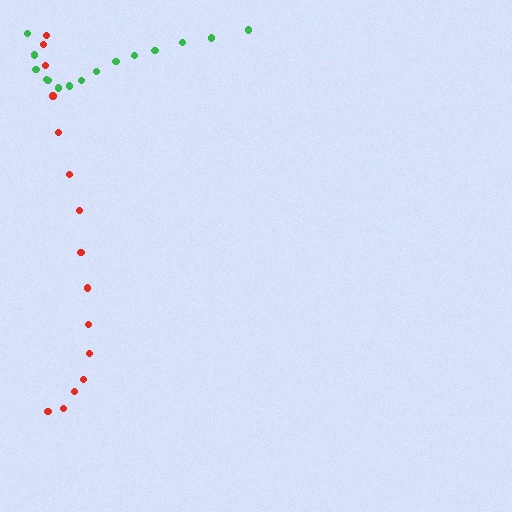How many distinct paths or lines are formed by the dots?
There are 2 distinct paths.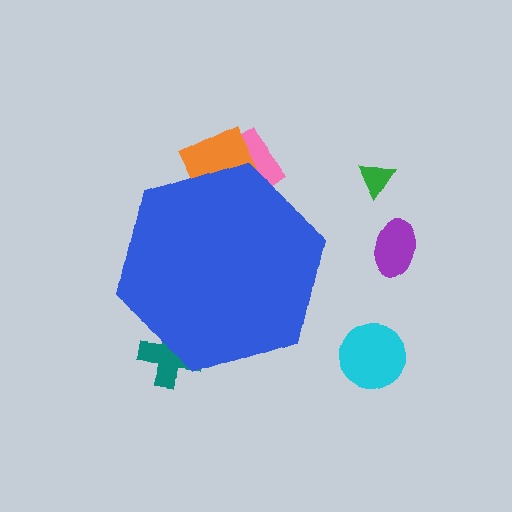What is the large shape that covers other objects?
A blue hexagon.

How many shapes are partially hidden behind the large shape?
3 shapes are partially hidden.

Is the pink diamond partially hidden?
Yes, the pink diamond is partially hidden behind the blue hexagon.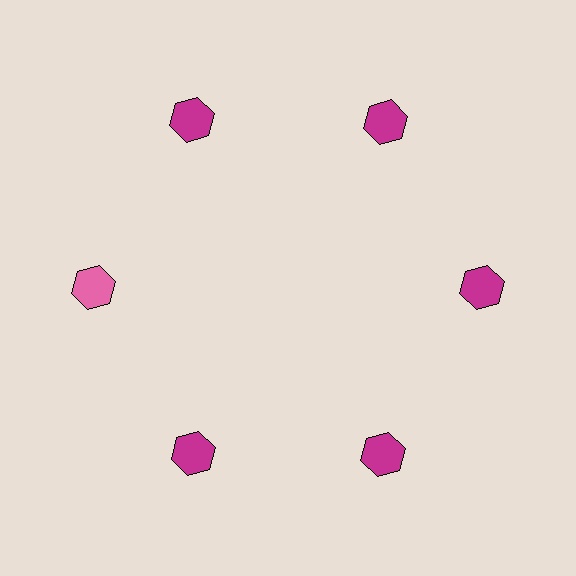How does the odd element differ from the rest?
It has a different color: pink instead of magenta.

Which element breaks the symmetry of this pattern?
The pink hexagon at roughly the 9 o'clock position breaks the symmetry. All other shapes are magenta hexagons.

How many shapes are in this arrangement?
There are 6 shapes arranged in a ring pattern.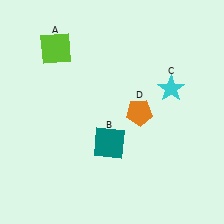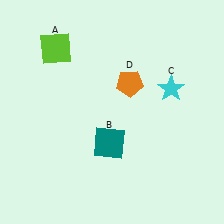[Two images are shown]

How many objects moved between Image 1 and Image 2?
1 object moved between the two images.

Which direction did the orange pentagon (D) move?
The orange pentagon (D) moved up.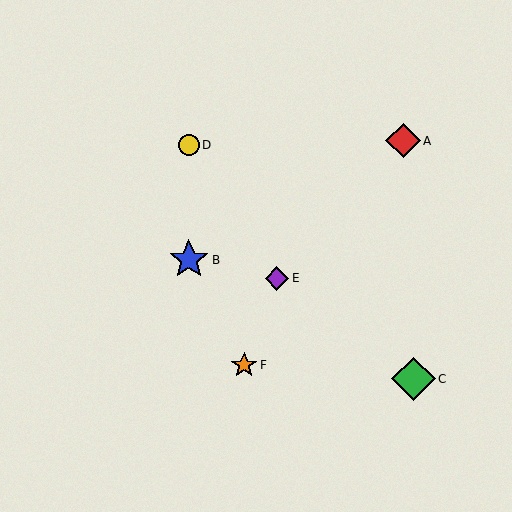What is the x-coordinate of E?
Object E is at x≈277.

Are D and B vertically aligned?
Yes, both are at x≈189.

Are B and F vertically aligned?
No, B is at x≈189 and F is at x≈244.